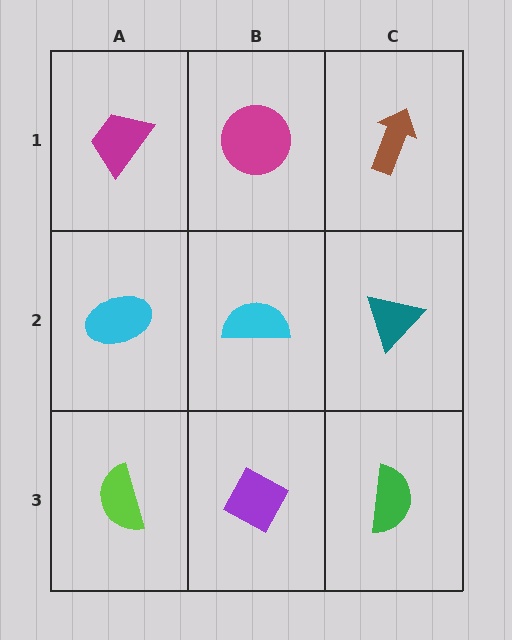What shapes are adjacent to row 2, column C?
A brown arrow (row 1, column C), a green semicircle (row 3, column C), a cyan semicircle (row 2, column B).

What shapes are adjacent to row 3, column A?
A cyan ellipse (row 2, column A), a purple diamond (row 3, column B).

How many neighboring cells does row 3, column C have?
2.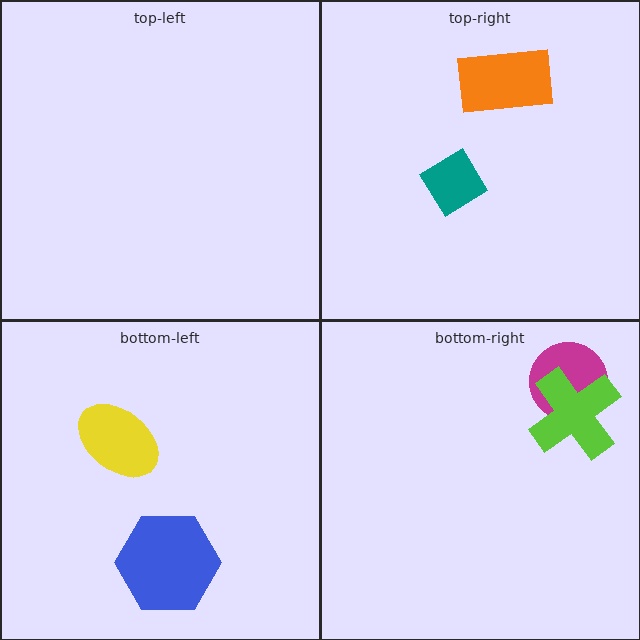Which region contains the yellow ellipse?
The bottom-left region.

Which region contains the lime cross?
The bottom-right region.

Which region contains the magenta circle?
The bottom-right region.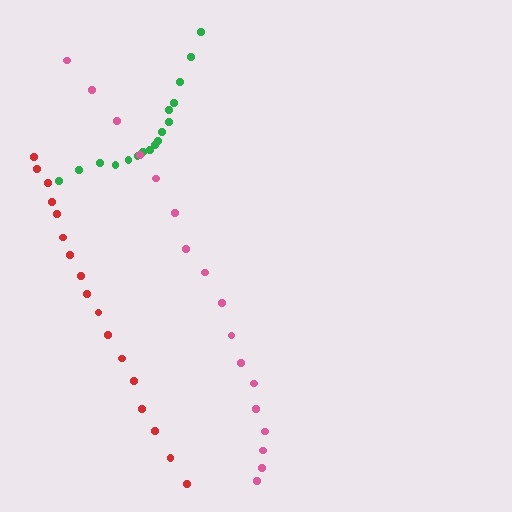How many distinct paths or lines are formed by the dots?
There are 3 distinct paths.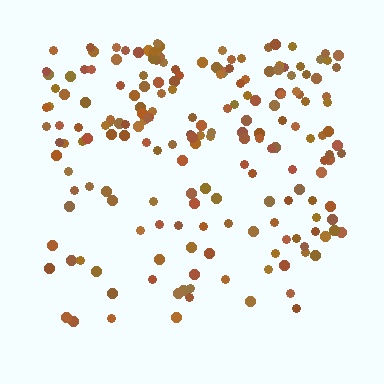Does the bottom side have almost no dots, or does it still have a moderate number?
Still a moderate number, just noticeably fewer than the top.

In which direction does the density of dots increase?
From bottom to top, with the top side densest.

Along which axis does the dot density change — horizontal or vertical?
Vertical.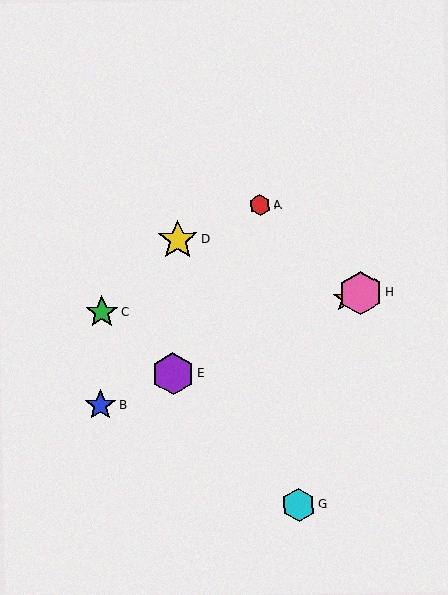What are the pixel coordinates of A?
Object A is at (260, 205).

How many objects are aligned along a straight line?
4 objects (B, E, F, H) are aligned along a straight line.